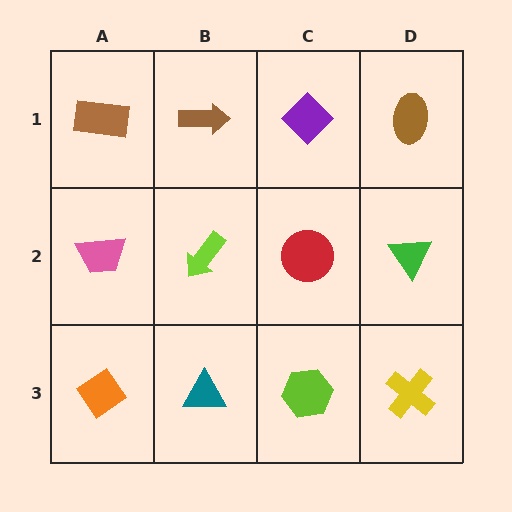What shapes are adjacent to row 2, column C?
A purple diamond (row 1, column C), a lime hexagon (row 3, column C), a lime arrow (row 2, column B), a green triangle (row 2, column D).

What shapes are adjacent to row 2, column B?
A brown arrow (row 1, column B), a teal triangle (row 3, column B), a pink trapezoid (row 2, column A), a red circle (row 2, column C).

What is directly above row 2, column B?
A brown arrow.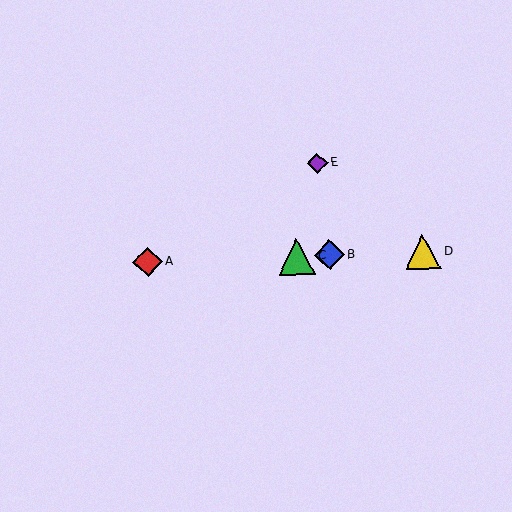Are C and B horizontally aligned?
Yes, both are at y≈256.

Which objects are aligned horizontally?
Objects A, B, C, D are aligned horizontally.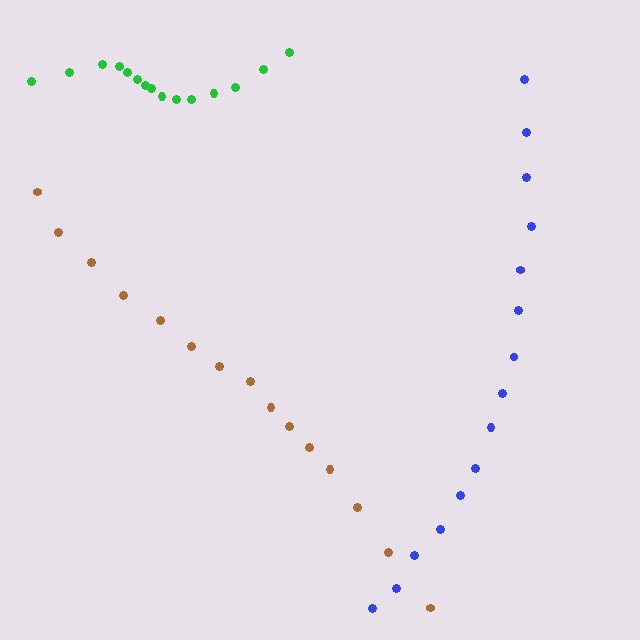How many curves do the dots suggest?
There are 3 distinct paths.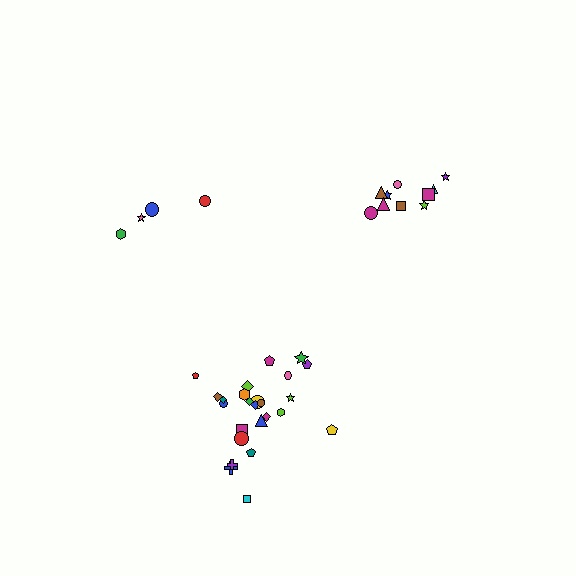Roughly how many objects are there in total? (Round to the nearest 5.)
Roughly 40 objects in total.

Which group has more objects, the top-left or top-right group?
The top-right group.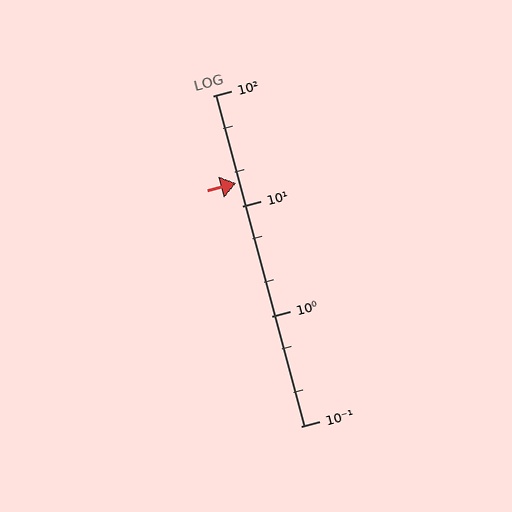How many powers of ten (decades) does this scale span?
The scale spans 3 decades, from 0.1 to 100.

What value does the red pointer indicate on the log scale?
The pointer indicates approximately 16.